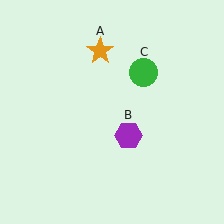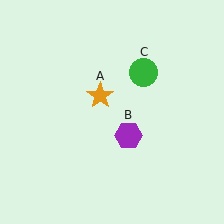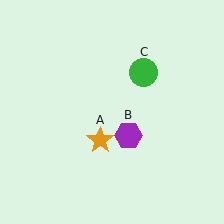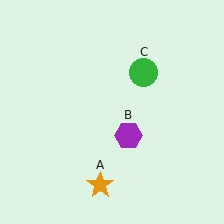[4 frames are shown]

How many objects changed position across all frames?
1 object changed position: orange star (object A).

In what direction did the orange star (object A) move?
The orange star (object A) moved down.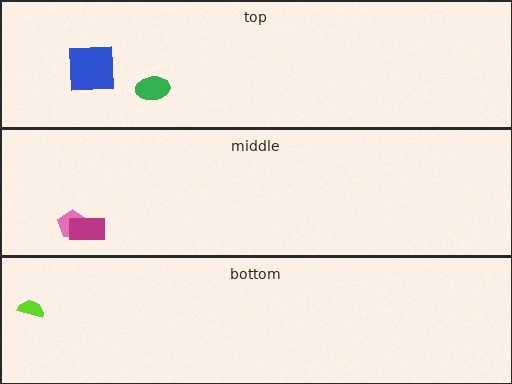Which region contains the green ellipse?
The top region.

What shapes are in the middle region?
The pink pentagon, the magenta rectangle.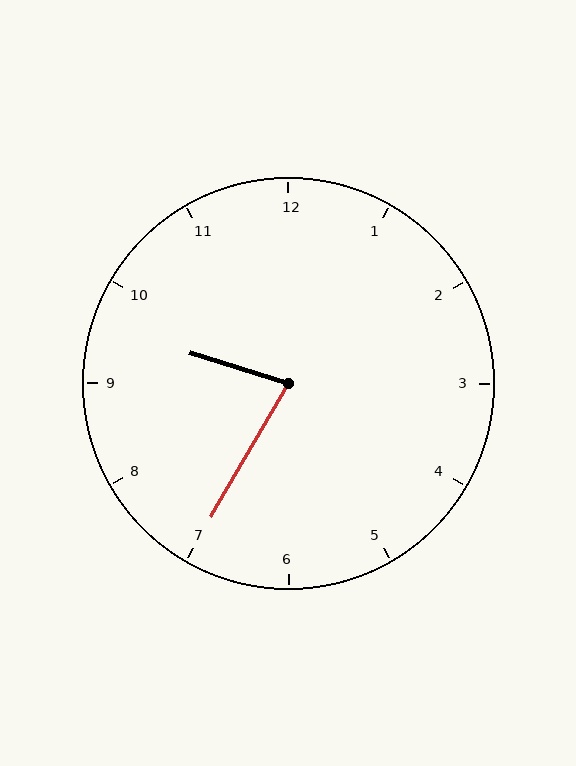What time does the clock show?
9:35.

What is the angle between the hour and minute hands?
Approximately 78 degrees.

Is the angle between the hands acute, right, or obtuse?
It is acute.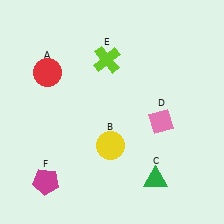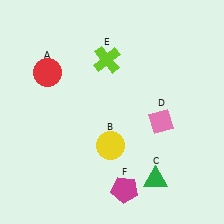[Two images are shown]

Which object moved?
The magenta pentagon (F) moved right.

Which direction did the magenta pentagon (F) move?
The magenta pentagon (F) moved right.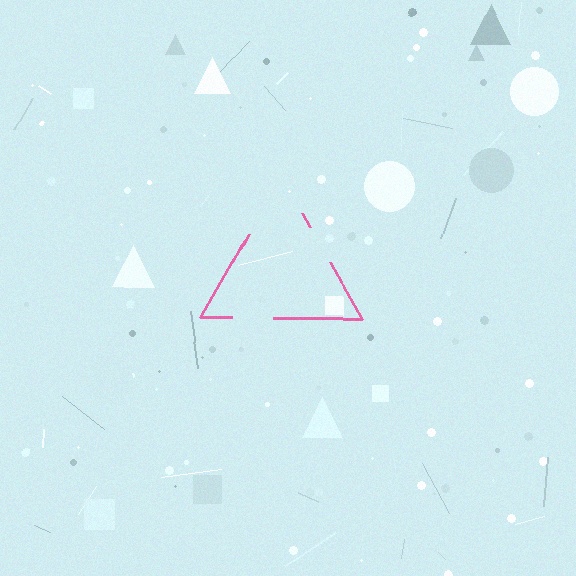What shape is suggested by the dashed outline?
The dashed outline suggests a triangle.